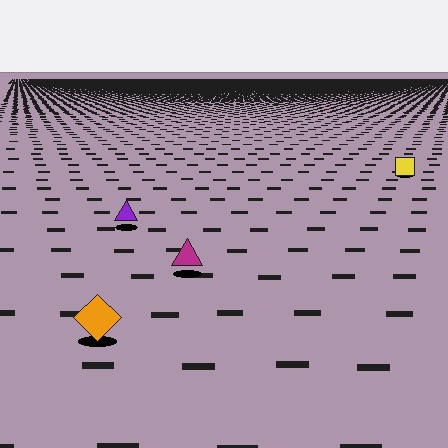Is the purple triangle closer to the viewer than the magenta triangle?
No. The magenta triangle is closer — you can tell from the texture gradient: the ground texture is coarser near it.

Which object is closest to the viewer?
The orange diamond is closest. The texture marks near it are larger and more spread out.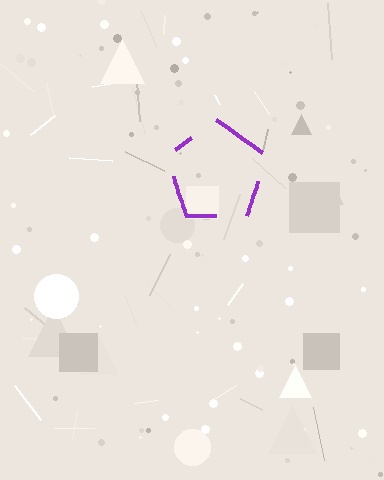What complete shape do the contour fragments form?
The contour fragments form a pentagon.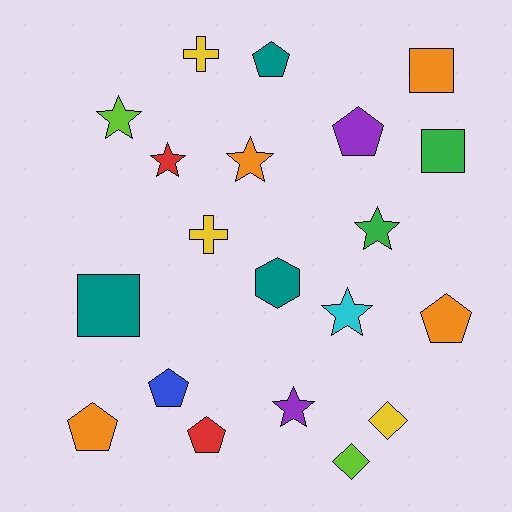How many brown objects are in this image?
There are no brown objects.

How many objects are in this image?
There are 20 objects.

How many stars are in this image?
There are 6 stars.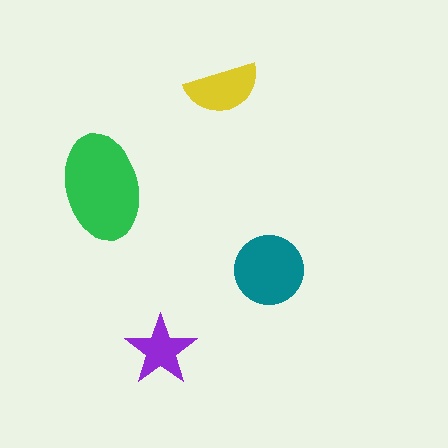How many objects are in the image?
There are 4 objects in the image.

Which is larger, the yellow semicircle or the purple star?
The yellow semicircle.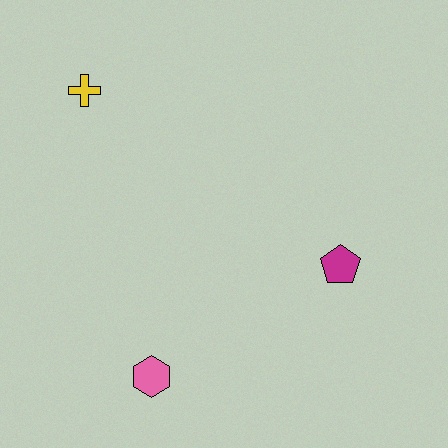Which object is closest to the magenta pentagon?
The pink hexagon is closest to the magenta pentagon.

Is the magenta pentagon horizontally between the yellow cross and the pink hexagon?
No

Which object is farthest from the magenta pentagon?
The yellow cross is farthest from the magenta pentagon.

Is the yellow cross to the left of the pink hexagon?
Yes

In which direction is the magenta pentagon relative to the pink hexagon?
The magenta pentagon is to the right of the pink hexagon.